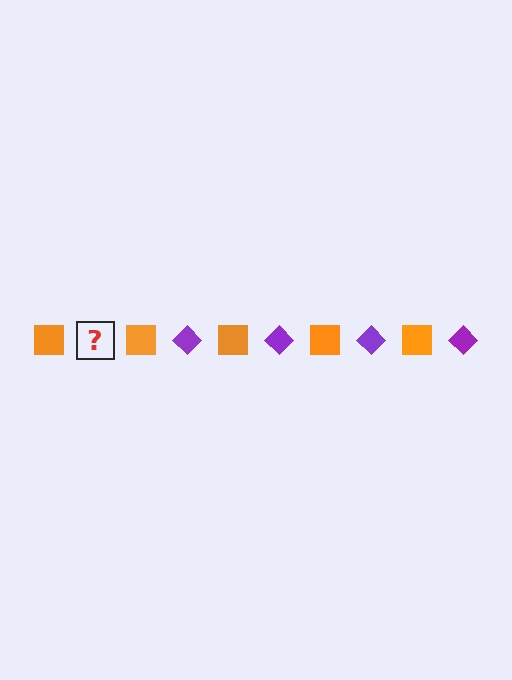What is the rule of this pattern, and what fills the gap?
The rule is that the pattern alternates between orange square and purple diamond. The gap should be filled with a purple diamond.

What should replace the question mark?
The question mark should be replaced with a purple diamond.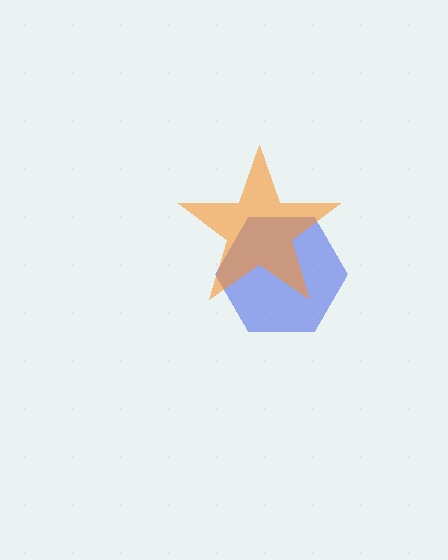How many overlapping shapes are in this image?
There are 2 overlapping shapes in the image.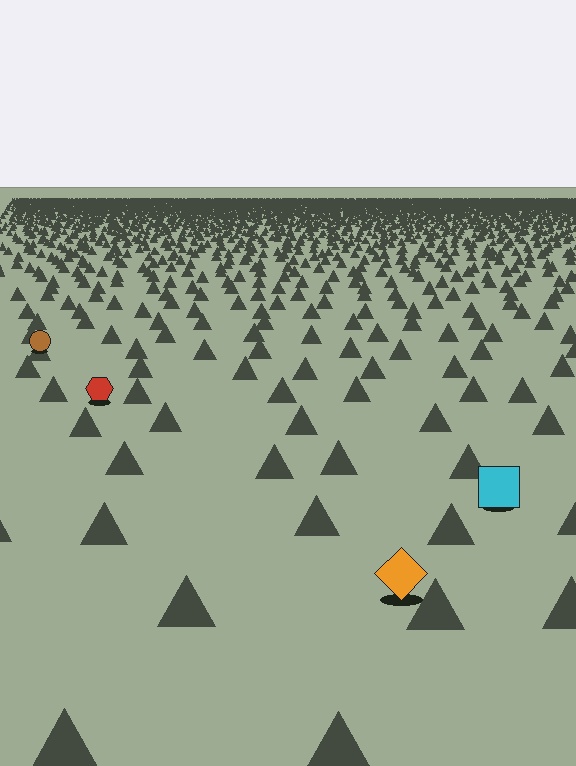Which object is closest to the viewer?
The orange diamond is closest. The texture marks near it are larger and more spread out.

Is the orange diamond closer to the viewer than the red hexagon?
Yes. The orange diamond is closer — you can tell from the texture gradient: the ground texture is coarser near it.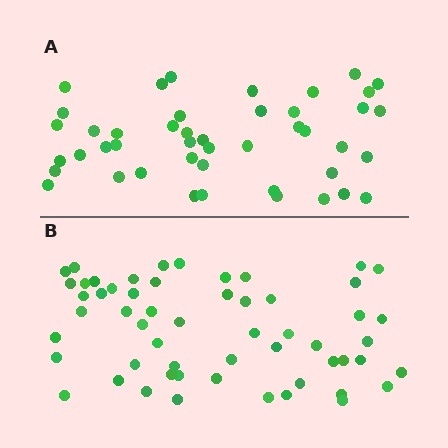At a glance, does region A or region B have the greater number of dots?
Region B (the bottom region) has more dots.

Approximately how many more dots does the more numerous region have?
Region B has roughly 12 or so more dots than region A.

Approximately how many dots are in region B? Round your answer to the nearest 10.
About 60 dots. (The exact count is 56, which rounds to 60.)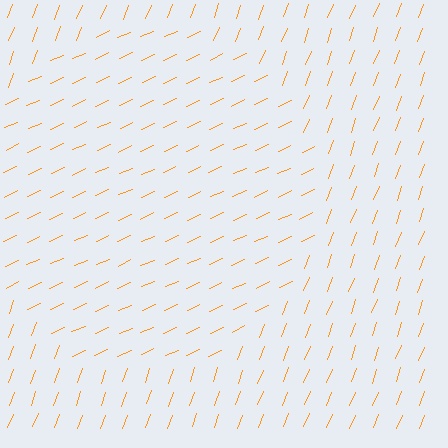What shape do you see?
I see a circle.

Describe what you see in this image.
The image is filled with small orange line segments. A circle region in the image has lines oriented differently from the surrounding lines, creating a visible texture boundary.